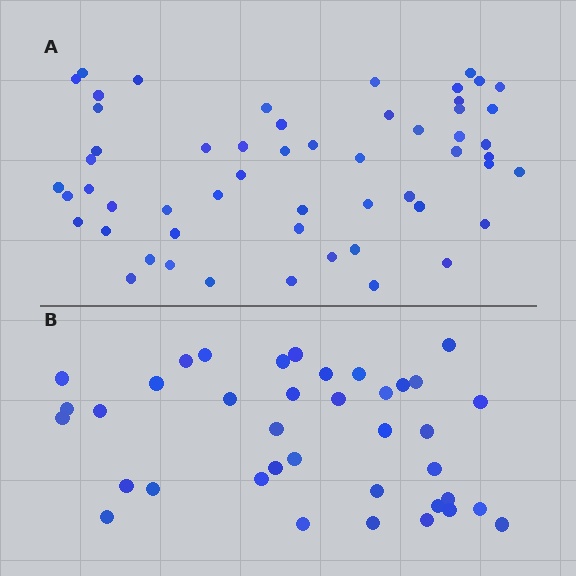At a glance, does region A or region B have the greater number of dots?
Region A (the top region) has more dots.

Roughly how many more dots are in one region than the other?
Region A has approximately 15 more dots than region B.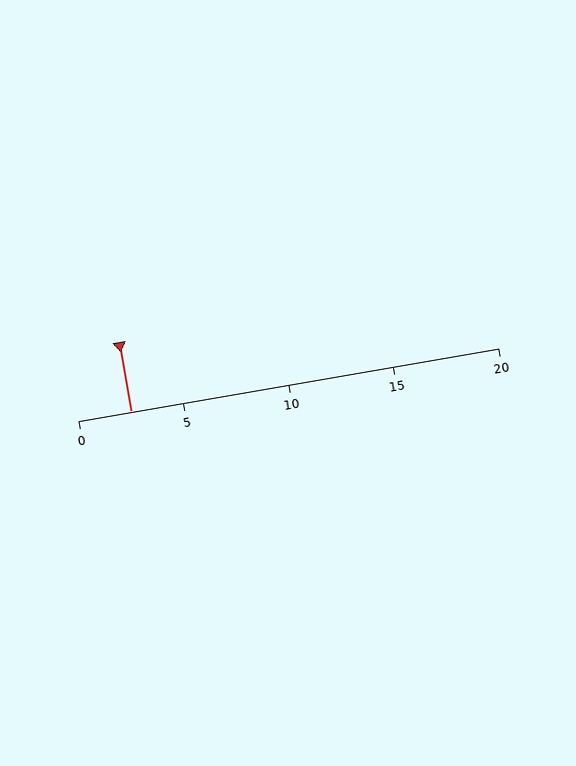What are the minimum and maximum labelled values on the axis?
The axis runs from 0 to 20.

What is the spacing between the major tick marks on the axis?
The major ticks are spaced 5 apart.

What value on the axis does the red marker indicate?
The marker indicates approximately 2.5.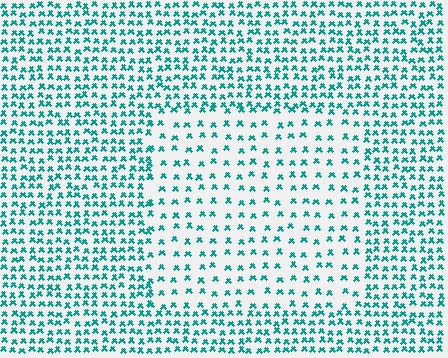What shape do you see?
I see a rectangle.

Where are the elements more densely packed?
The elements are more densely packed outside the rectangle boundary.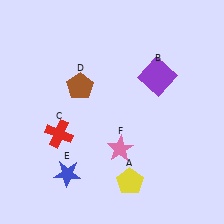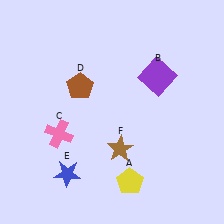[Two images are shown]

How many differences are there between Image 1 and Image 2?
There are 2 differences between the two images.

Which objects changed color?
C changed from red to pink. F changed from pink to brown.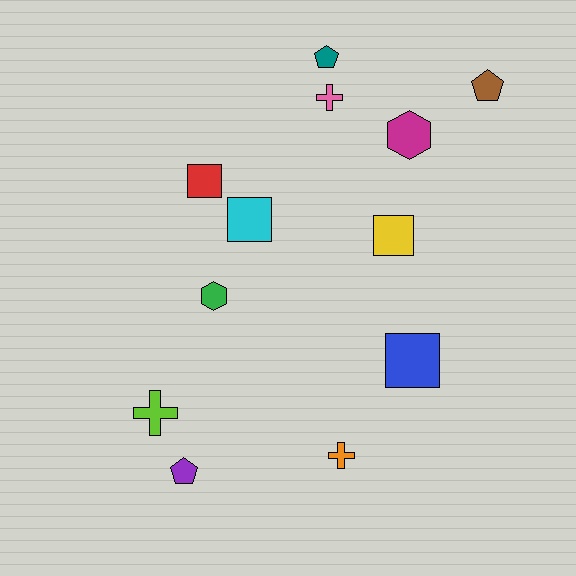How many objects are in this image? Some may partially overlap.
There are 12 objects.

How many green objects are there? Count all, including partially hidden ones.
There is 1 green object.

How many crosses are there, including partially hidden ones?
There are 3 crosses.